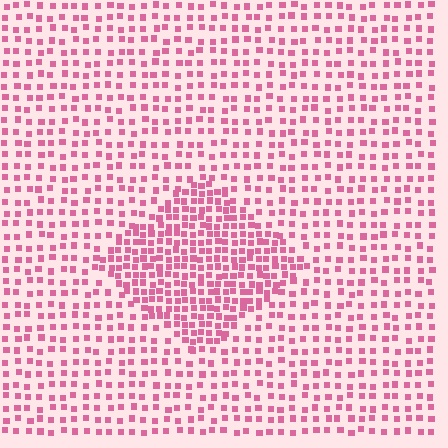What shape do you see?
I see a diamond.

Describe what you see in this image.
The image contains small pink elements arranged at two different densities. A diamond-shaped region is visible where the elements are more densely packed than the surrounding area.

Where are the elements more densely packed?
The elements are more densely packed inside the diamond boundary.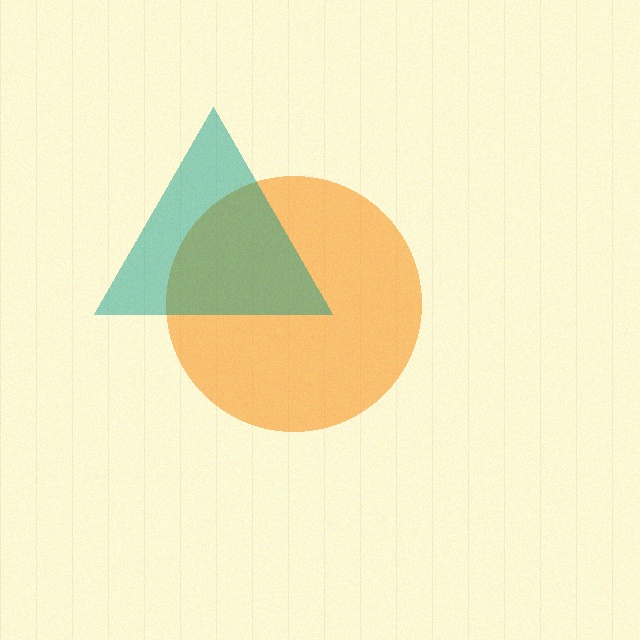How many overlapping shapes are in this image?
There are 2 overlapping shapes in the image.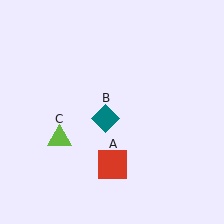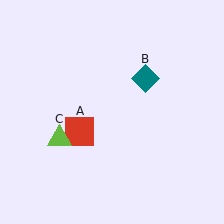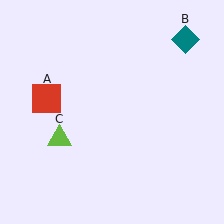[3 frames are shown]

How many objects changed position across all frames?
2 objects changed position: red square (object A), teal diamond (object B).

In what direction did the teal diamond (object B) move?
The teal diamond (object B) moved up and to the right.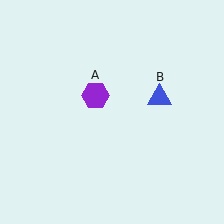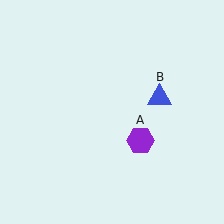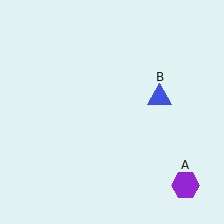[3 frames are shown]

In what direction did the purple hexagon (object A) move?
The purple hexagon (object A) moved down and to the right.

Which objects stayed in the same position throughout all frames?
Blue triangle (object B) remained stationary.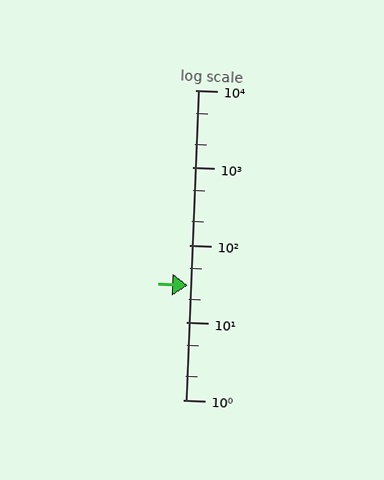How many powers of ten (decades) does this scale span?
The scale spans 4 decades, from 1 to 10000.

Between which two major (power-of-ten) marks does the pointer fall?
The pointer is between 10 and 100.